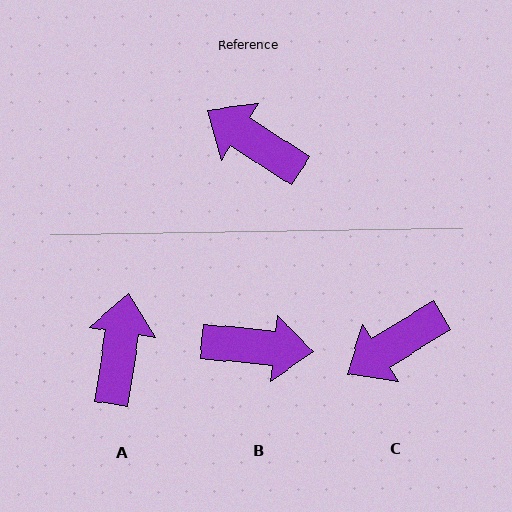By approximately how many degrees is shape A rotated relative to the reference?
Approximately 66 degrees clockwise.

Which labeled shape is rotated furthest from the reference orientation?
B, about 152 degrees away.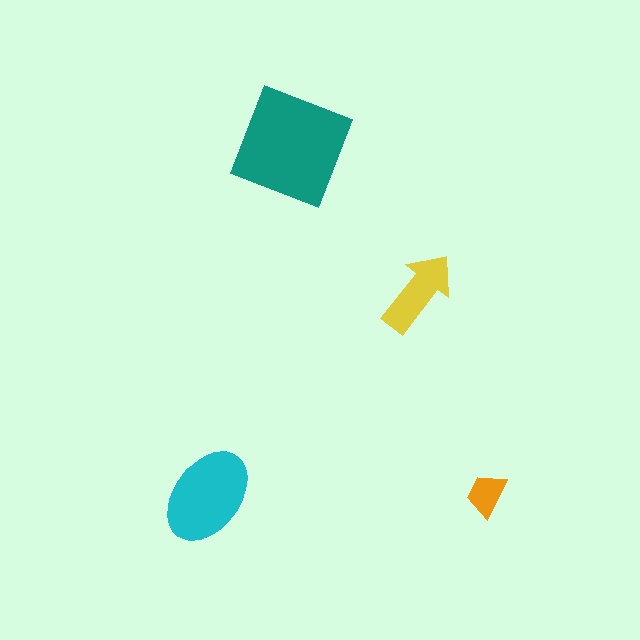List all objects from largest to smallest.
The teal square, the cyan ellipse, the yellow arrow, the orange trapezoid.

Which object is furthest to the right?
The orange trapezoid is rightmost.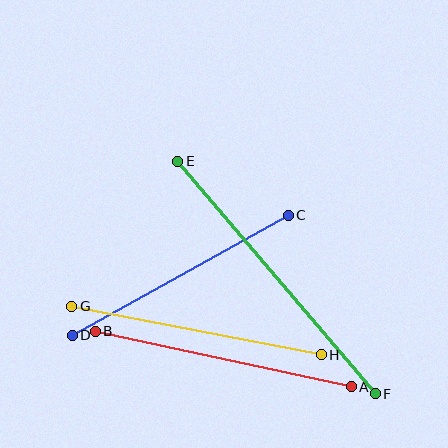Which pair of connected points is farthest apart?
Points E and F are farthest apart.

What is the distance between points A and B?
The distance is approximately 262 pixels.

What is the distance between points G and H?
The distance is approximately 254 pixels.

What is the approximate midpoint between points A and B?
The midpoint is at approximately (223, 359) pixels.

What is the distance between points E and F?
The distance is approximately 305 pixels.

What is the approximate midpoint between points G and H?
The midpoint is at approximately (196, 330) pixels.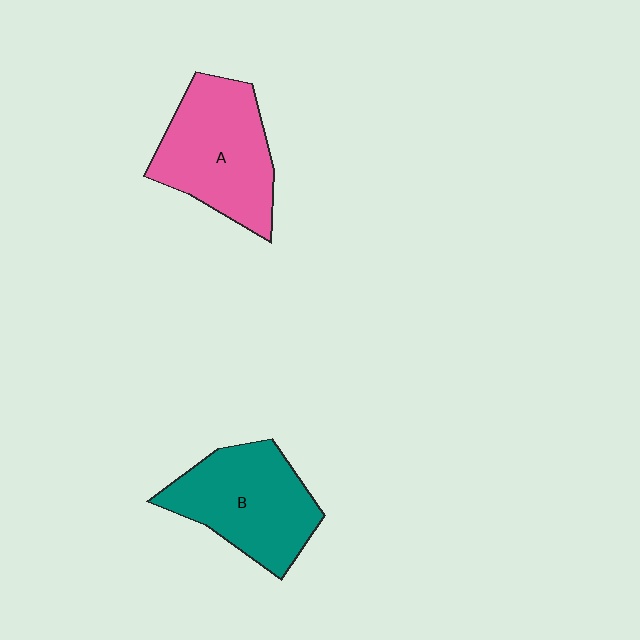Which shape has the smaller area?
Shape B (teal).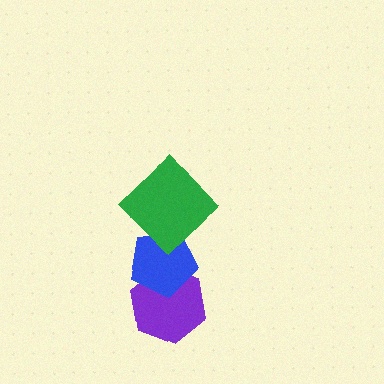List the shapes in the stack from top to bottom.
From top to bottom: the green diamond, the blue pentagon, the purple hexagon.